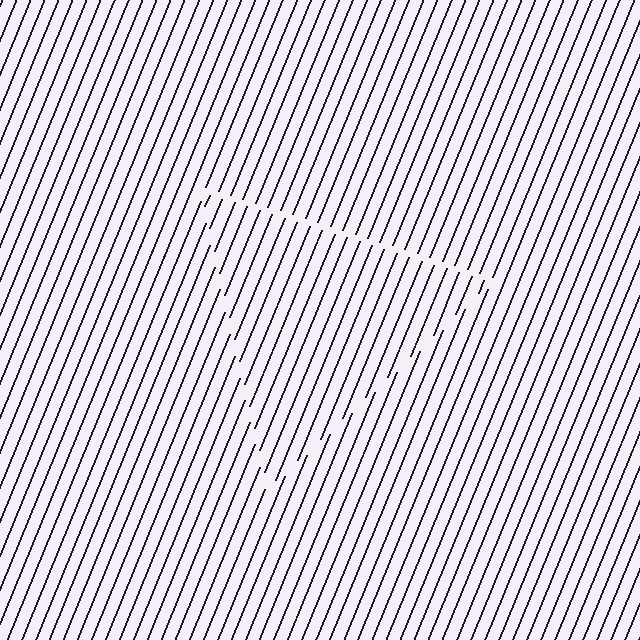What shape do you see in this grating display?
An illusory triangle. The interior of the shape contains the same grating, shifted by half a period — the contour is defined by the phase discontinuity where line-ends from the inner and outer gratings abut.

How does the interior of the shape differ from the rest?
The interior of the shape contains the same grating, shifted by half a period — the contour is defined by the phase discontinuity where line-ends from the inner and outer gratings abut.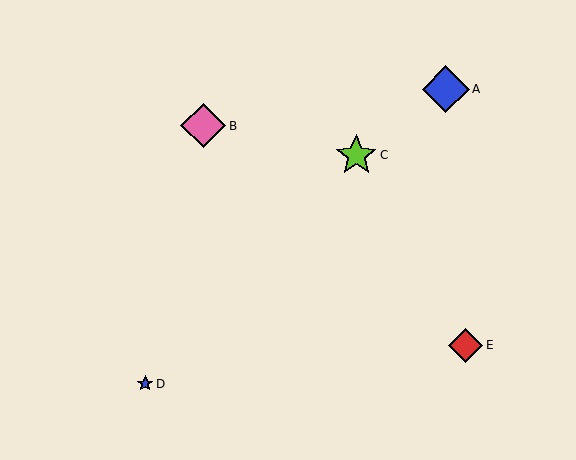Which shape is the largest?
The blue diamond (labeled A) is the largest.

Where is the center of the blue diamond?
The center of the blue diamond is at (446, 89).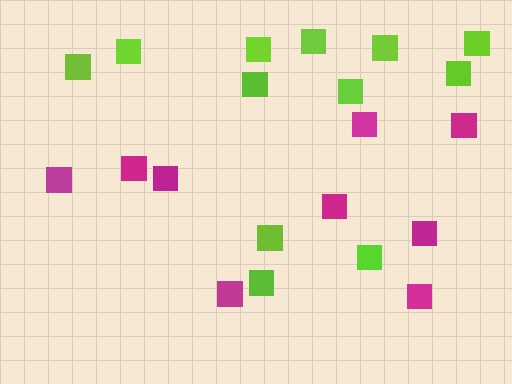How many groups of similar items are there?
There are 2 groups: one group of lime squares (12) and one group of magenta squares (9).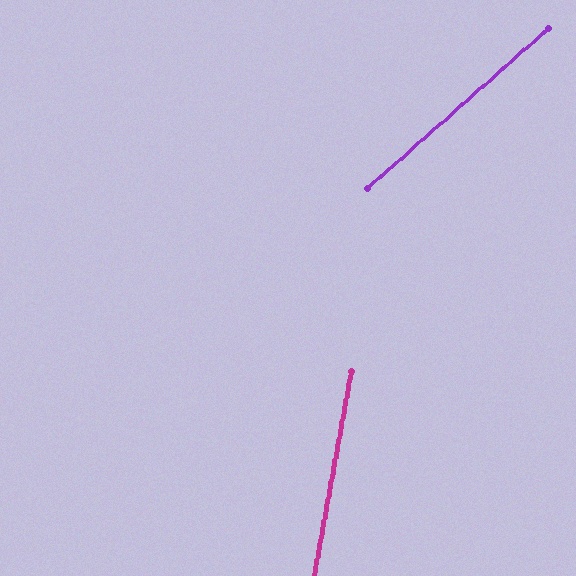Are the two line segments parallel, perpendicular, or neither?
Neither parallel nor perpendicular — they differ by about 38°.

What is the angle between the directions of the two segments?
Approximately 38 degrees.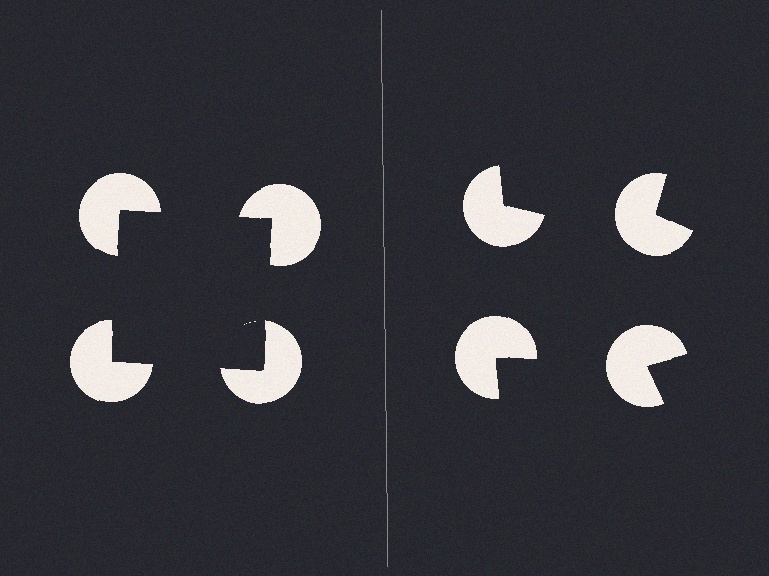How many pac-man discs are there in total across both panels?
8 — 4 on each side.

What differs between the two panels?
The pac-man discs are positioned identically on both sides; only the wedge orientations differ. On the left they align to a square; on the right they are misaligned.